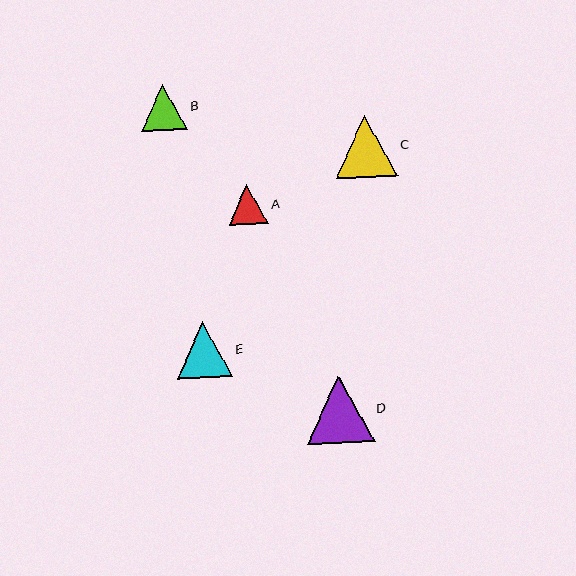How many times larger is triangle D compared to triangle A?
Triangle D is approximately 1.7 times the size of triangle A.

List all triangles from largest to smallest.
From largest to smallest: D, C, E, B, A.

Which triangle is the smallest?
Triangle A is the smallest with a size of approximately 39 pixels.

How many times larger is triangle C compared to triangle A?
Triangle C is approximately 1.6 times the size of triangle A.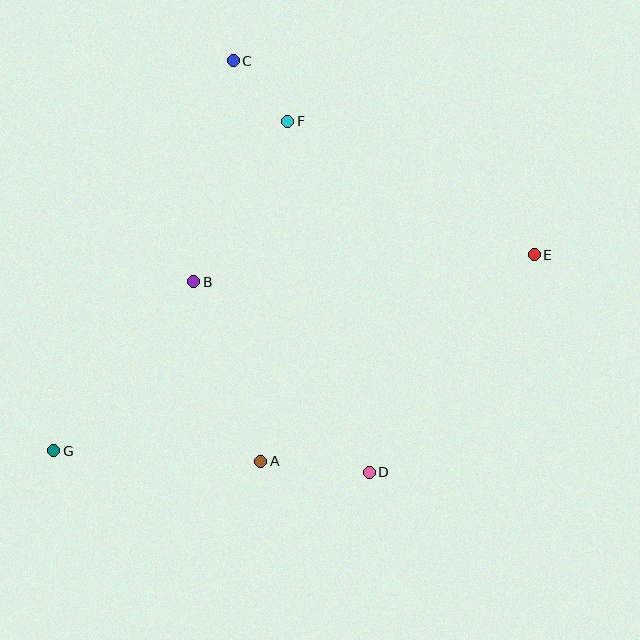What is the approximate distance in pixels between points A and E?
The distance between A and E is approximately 343 pixels.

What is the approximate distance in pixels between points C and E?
The distance between C and E is approximately 358 pixels.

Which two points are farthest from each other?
Points E and G are farthest from each other.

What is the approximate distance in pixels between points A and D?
The distance between A and D is approximately 109 pixels.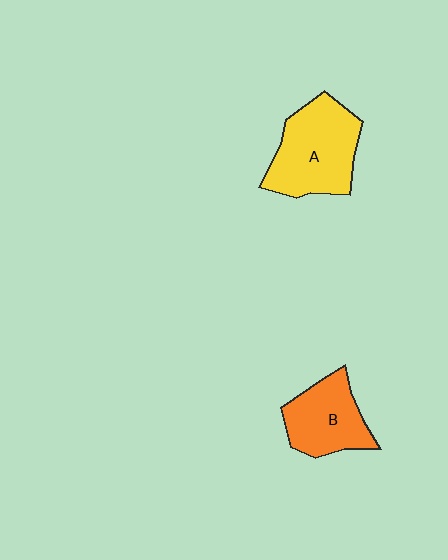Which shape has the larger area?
Shape A (yellow).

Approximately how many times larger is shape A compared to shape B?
Approximately 1.4 times.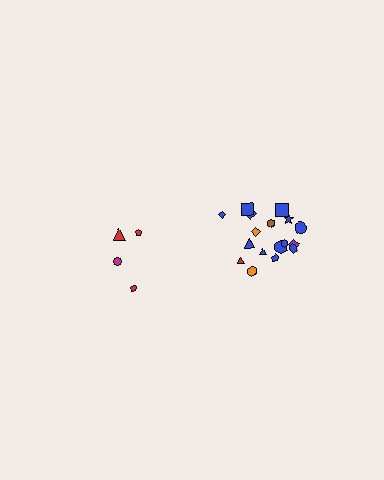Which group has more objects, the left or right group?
The right group.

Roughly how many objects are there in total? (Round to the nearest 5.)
Roughly 20 objects in total.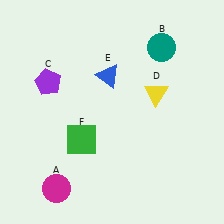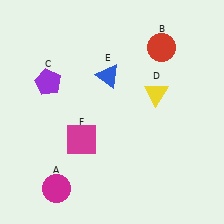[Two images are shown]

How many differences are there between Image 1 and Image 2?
There are 2 differences between the two images.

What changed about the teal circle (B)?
In Image 1, B is teal. In Image 2, it changed to red.